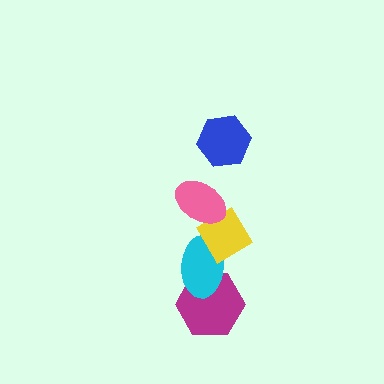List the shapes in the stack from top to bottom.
From top to bottom: the blue hexagon, the pink ellipse, the yellow diamond, the cyan ellipse, the magenta hexagon.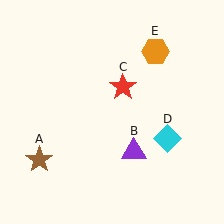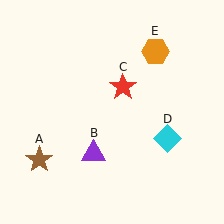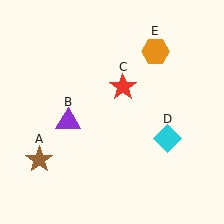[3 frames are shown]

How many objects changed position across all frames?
1 object changed position: purple triangle (object B).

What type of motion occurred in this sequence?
The purple triangle (object B) rotated clockwise around the center of the scene.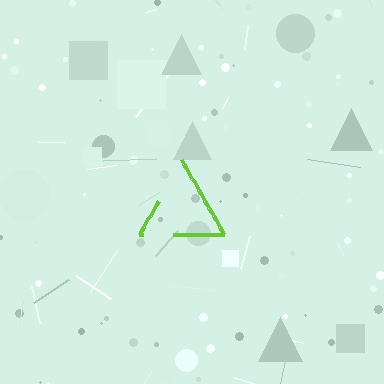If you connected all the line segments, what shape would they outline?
They would outline a triangle.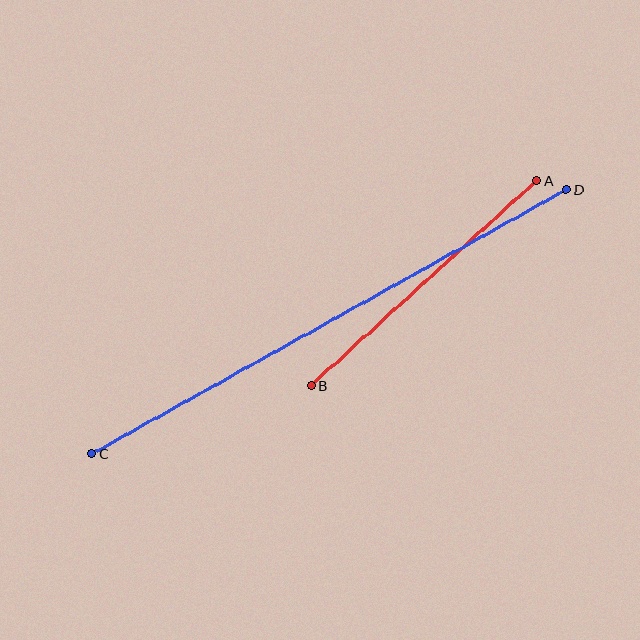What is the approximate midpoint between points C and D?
The midpoint is at approximately (329, 322) pixels.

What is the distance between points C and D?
The distance is approximately 543 pixels.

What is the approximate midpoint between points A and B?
The midpoint is at approximately (424, 283) pixels.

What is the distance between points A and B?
The distance is approximately 305 pixels.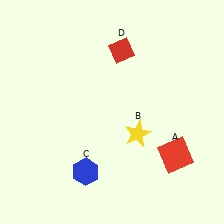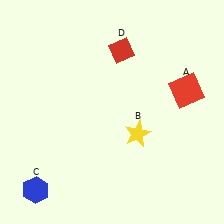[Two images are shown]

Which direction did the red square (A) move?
The red square (A) moved up.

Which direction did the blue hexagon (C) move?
The blue hexagon (C) moved left.